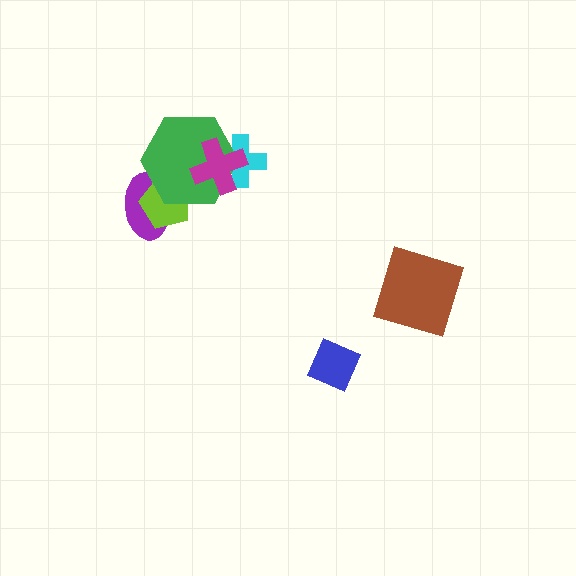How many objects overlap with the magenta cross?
2 objects overlap with the magenta cross.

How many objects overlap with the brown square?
0 objects overlap with the brown square.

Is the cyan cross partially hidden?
Yes, it is partially covered by another shape.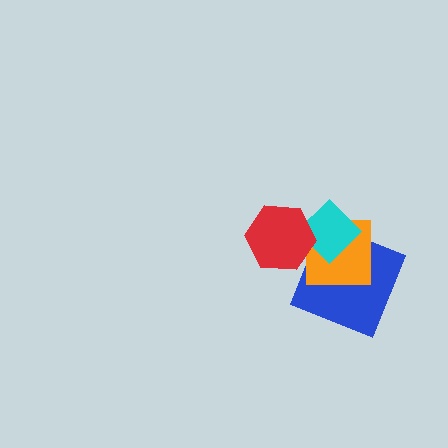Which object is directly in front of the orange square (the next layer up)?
The cyan diamond is directly in front of the orange square.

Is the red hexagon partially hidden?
No, no other shape covers it.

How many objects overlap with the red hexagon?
2 objects overlap with the red hexagon.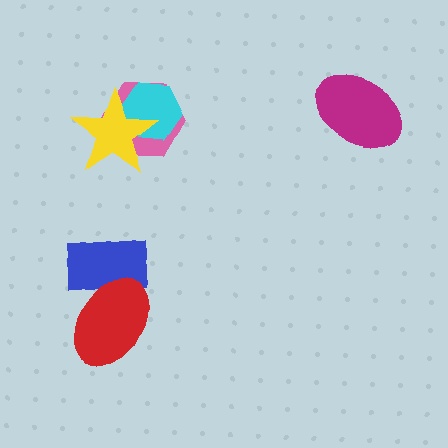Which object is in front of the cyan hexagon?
The yellow star is in front of the cyan hexagon.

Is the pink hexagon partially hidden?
Yes, it is partially covered by another shape.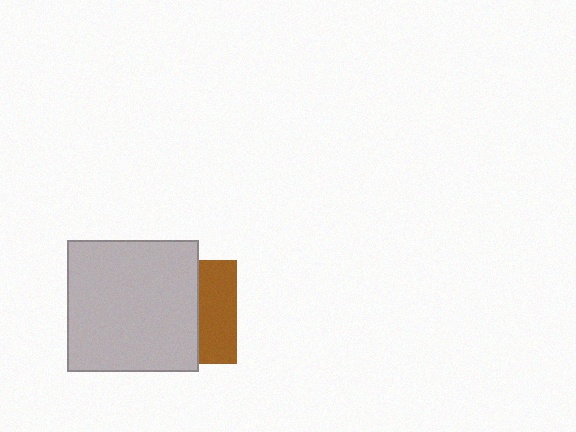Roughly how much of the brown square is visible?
A small part of it is visible (roughly 37%).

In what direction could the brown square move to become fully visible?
The brown square could move right. That would shift it out from behind the light gray square entirely.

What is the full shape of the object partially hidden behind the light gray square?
The partially hidden object is a brown square.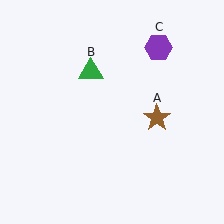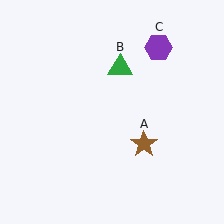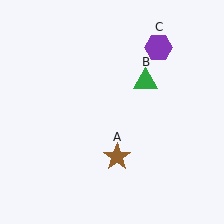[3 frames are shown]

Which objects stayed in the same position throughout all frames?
Purple hexagon (object C) remained stationary.